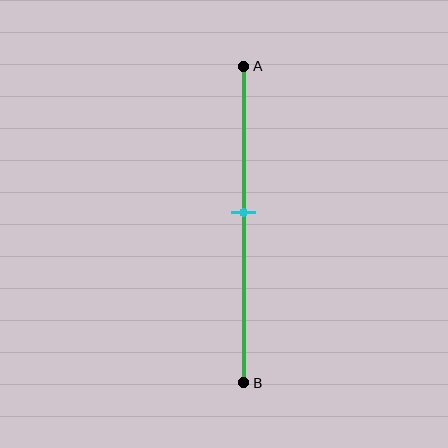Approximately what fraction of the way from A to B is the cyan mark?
The cyan mark is approximately 45% of the way from A to B.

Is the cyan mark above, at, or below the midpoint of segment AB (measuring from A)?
The cyan mark is above the midpoint of segment AB.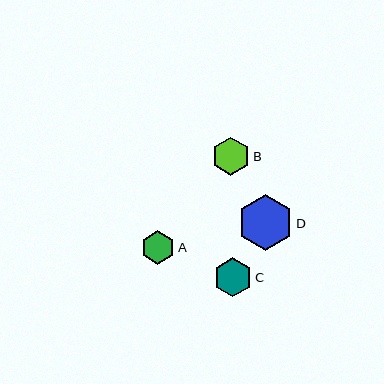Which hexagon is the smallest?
Hexagon A is the smallest with a size of approximately 34 pixels.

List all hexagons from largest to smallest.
From largest to smallest: D, C, B, A.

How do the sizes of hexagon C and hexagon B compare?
Hexagon C and hexagon B are approximately the same size.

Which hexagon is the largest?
Hexagon D is the largest with a size of approximately 56 pixels.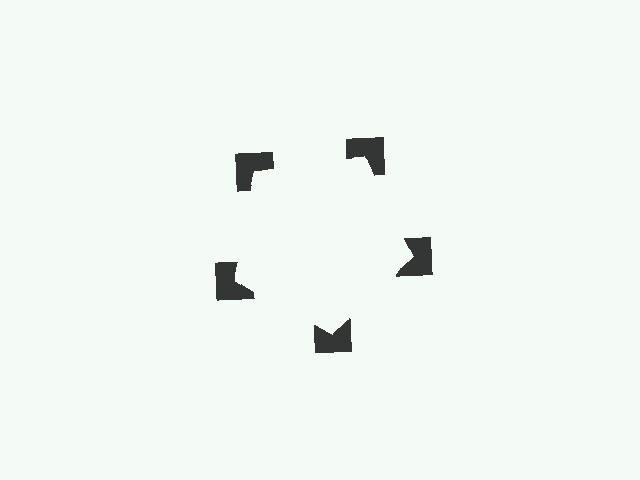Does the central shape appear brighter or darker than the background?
It typically appears slightly brighter than the background, even though no actual brightness change is drawn.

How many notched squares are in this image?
There are 5 — one at each vertex of the illusory pentagon.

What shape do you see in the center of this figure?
An illusory pentagon — its edges are inferred from the aligned wedge cuts in the notched squares, not physically drawn.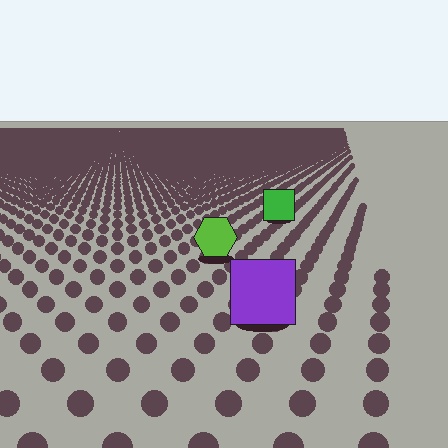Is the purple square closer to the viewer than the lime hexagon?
Yes. The purple square is closer — you can tell from the texture gradient: the ground texture is coarser near it.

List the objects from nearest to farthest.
From nearest to farthest: the purple square, the lime hexagon, the green square.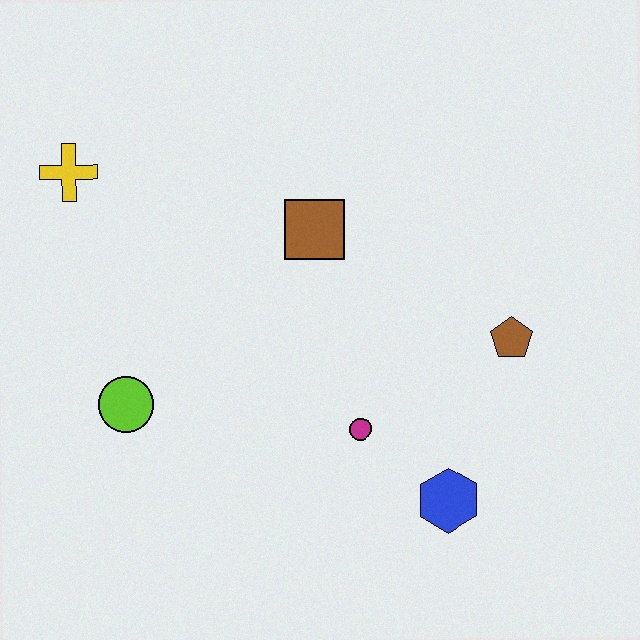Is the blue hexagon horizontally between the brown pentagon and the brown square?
Yes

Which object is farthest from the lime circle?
The brown pentagon is farthest from the lime circle.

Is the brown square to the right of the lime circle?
Yes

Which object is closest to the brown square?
The magenta circle is closest to the brown square.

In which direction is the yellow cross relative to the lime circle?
The yellow cross is above the lime circle.